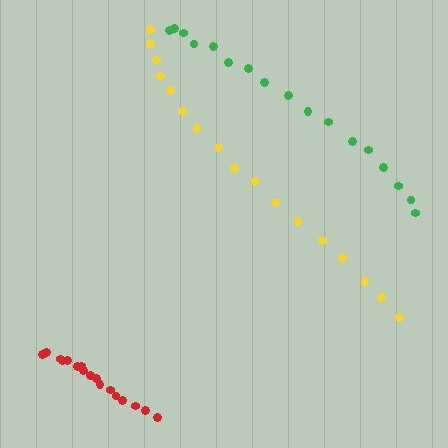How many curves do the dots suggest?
There are 3 distinct paths.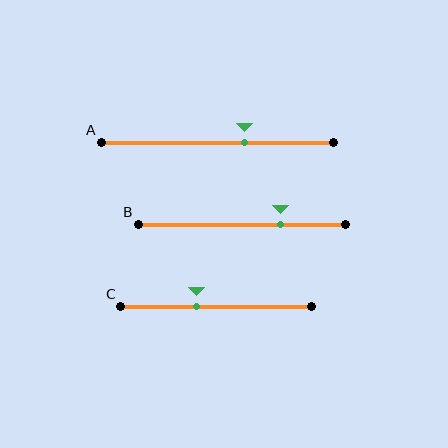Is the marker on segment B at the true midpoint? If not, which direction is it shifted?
No, the marker on segment B is shifted to the right by about 19% of the segment length.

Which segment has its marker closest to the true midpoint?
Segment C has its marker closest to the true midpoint.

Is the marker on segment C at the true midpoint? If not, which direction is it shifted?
No, the marker on segment C is shifted to the left by about 10% of the segment length.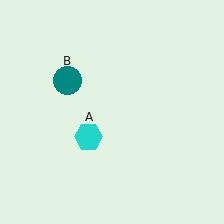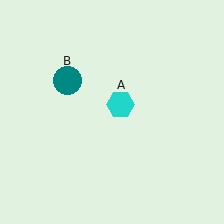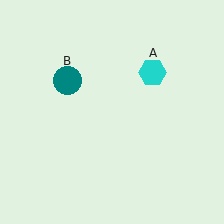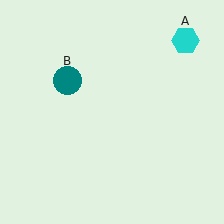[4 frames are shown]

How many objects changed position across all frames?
1 object changed position: cyan hexagon (object A).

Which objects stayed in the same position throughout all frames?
Teal circle (object B) remained stationary.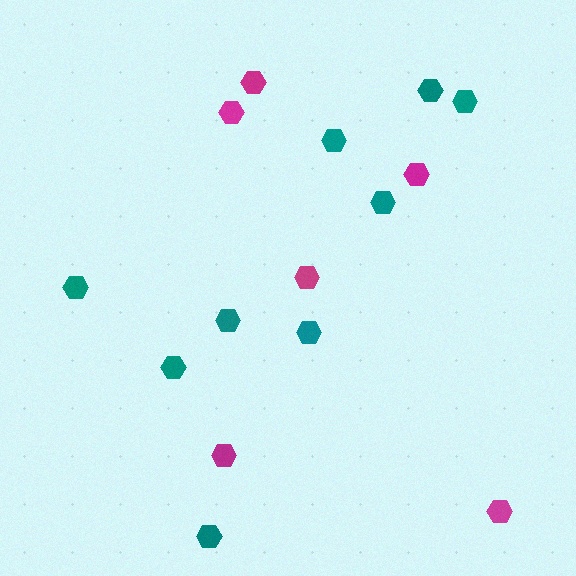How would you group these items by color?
There are 2 groups: one group of teal hexagons (9) and one group of magenta hexagons (6).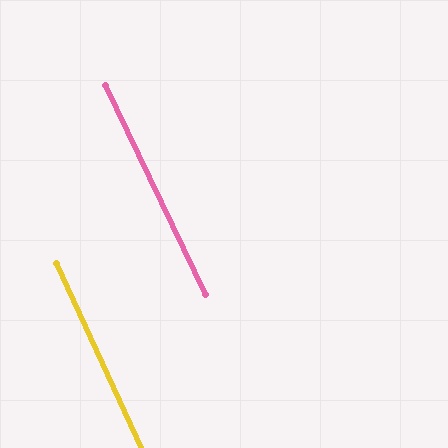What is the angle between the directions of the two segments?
Approximately 1 degree.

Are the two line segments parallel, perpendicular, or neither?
Parallel — their directions differ by only 0.9°.